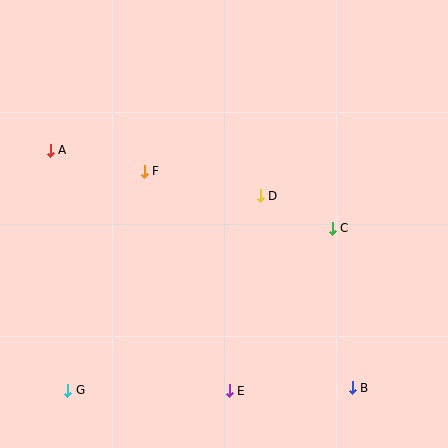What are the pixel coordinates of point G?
Point G is at (68, 390).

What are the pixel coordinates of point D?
Point D is at (260, 196).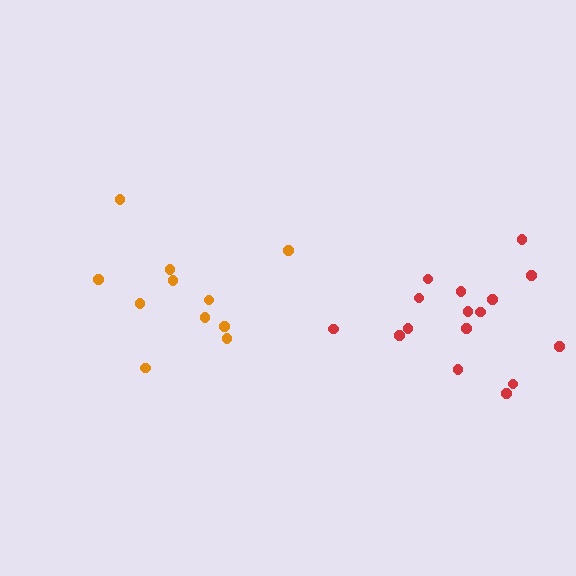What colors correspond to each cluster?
The clusters are colored: orange, red.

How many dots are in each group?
Group 1: 11 dots, Group 2: 16 dots (27 total).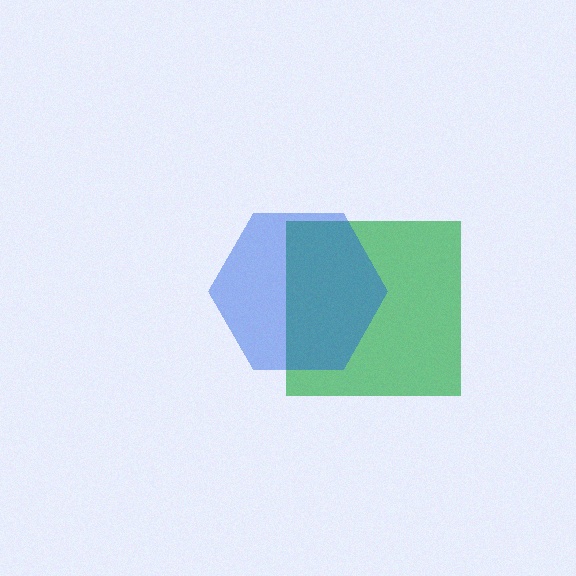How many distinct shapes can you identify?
There are 2 distinct shapes: a green square, a blue hexagon.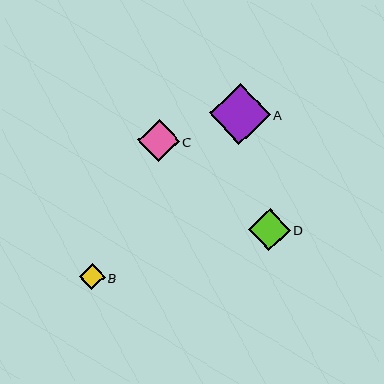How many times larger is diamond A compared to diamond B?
Diamond A is approximately 2.3 times the size of diamond B.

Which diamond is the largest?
Diamond A is the largest with a size of approximately 61 pixels.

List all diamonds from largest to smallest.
From largest to smallest: A, C, D, B.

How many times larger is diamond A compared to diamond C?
Diamond A is approximately 1.5 times the size of diamond C.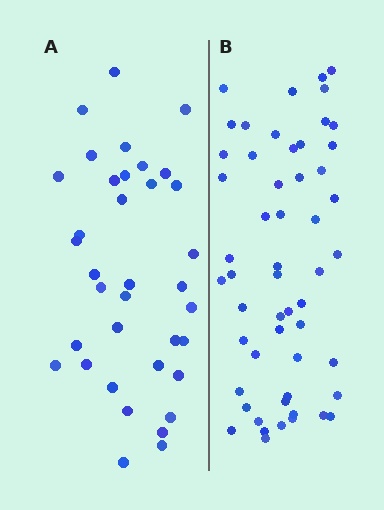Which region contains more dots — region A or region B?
Region B (the right region) has more dots.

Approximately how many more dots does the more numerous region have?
Region B has approximately 20 more dots than region A.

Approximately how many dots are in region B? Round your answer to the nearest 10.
About 50 dots. (The exact count is 54, which rounds to 50.)